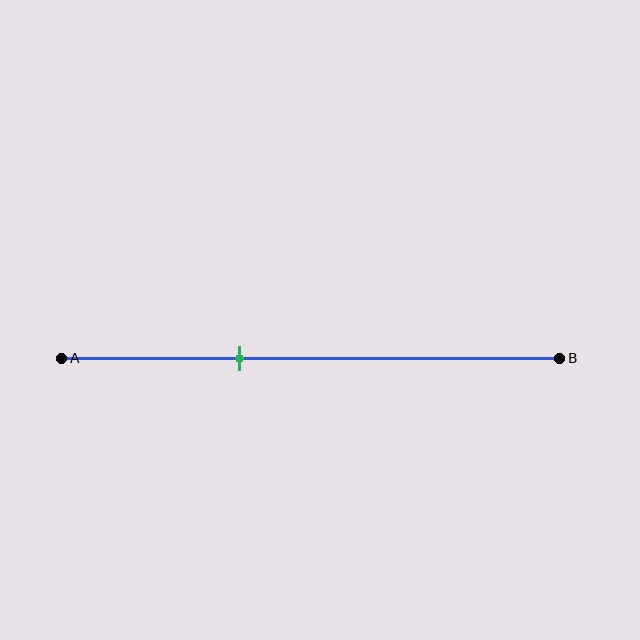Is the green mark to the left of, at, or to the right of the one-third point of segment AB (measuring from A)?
The green mark is approximately at the one-third point of segment AB.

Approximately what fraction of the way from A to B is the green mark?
The green mark is approximately 35% of the way from A to B.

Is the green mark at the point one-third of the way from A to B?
Yes, the mark is approximately at the one-third point.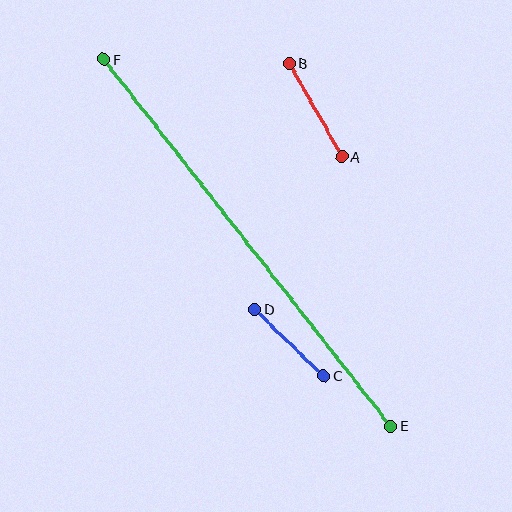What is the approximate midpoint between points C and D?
The midpoint is at approximately (289, 342) pixels.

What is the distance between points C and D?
The distance is approximately 96 pixels.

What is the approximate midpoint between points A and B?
The midpoint is at approximately (316, 110) pixels.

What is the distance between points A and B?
The distance is approximately 107 pixels.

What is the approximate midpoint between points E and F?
The midpoint is at approximately (247, 243) pixels.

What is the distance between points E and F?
The distance is approximately 465 pixels.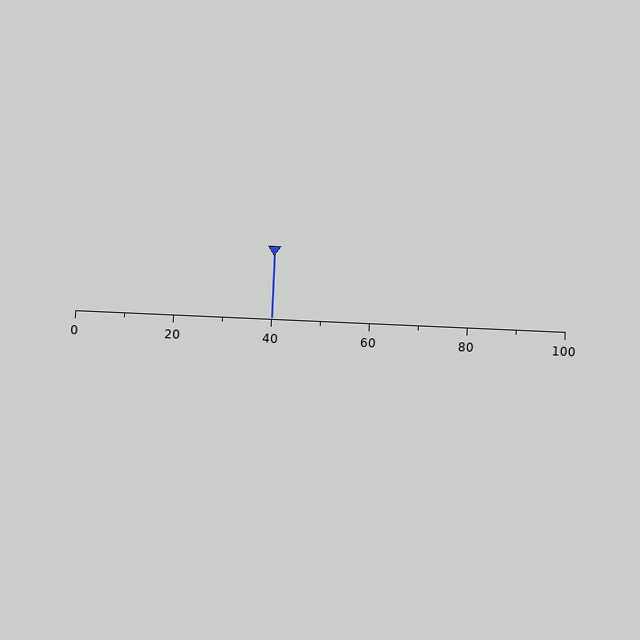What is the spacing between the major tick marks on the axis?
The major ticks are spaced 20 apart.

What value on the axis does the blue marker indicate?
The marker indicates approximately 40.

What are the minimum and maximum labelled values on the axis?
The axis runs from 0 to 100.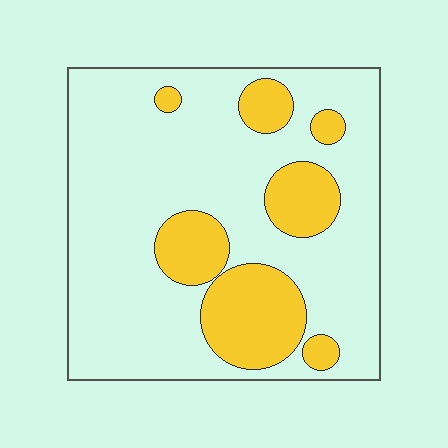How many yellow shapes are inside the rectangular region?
7.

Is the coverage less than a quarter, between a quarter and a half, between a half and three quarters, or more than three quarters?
Less than a quarter.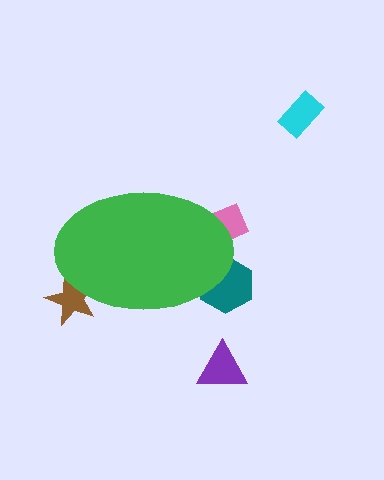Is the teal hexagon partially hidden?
Yes, the teal hexagon is partially hidden behind the green ellipse.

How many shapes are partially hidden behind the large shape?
3 shapes are partially hidden.